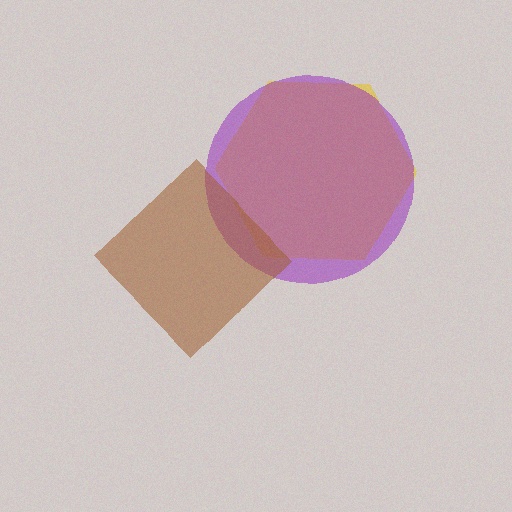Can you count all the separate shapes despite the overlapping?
Yes, there are 3 separate shapes.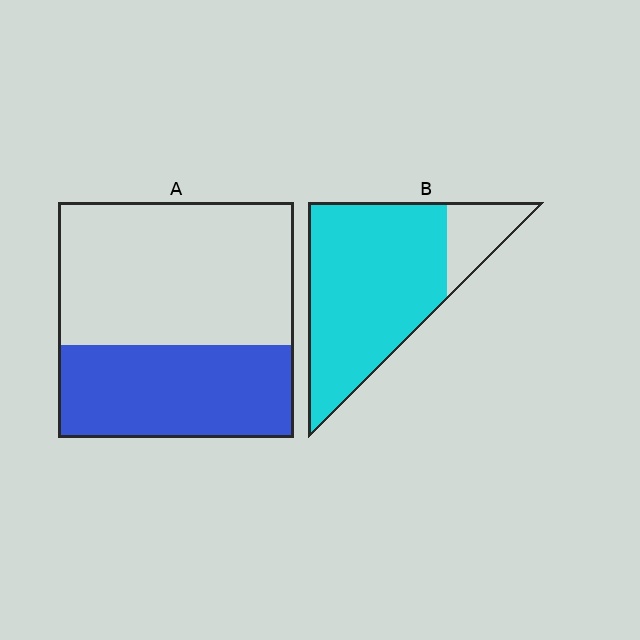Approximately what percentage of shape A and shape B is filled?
A is approximately 40% and B is approximately 85%.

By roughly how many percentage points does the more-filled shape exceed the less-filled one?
By roughly 45 percentage points (B over A).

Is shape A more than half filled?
No.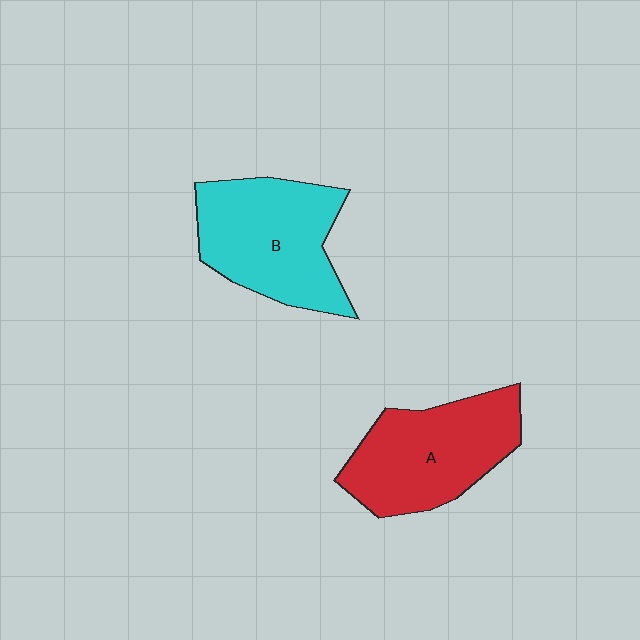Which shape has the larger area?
Shape B (cyan).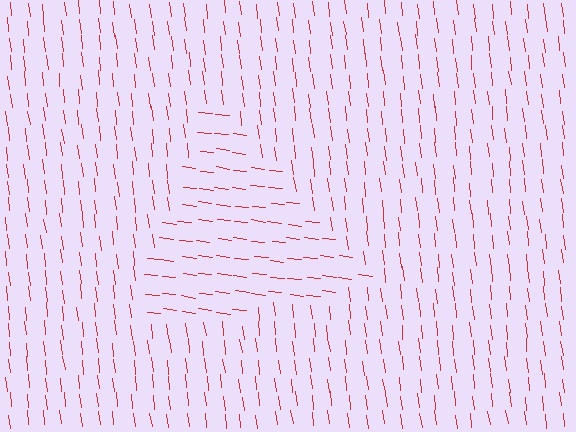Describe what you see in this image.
The image is filled with small red line segments. A triangle region in the image has lines oriented differently from the surrounding lines, creating a visible texture boundary.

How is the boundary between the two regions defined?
The boundary is defined purely by a change in line orientation (approximately 77 degrees difference). All lines are the same color and thickness.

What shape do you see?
I see a triangle.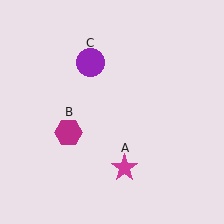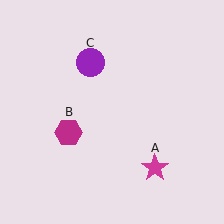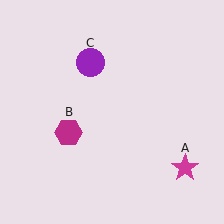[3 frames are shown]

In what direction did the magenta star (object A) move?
The magenta star (object A) moved right.